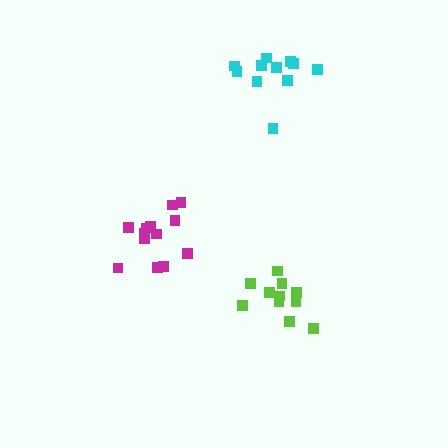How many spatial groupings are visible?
There are 3 spatial groupings.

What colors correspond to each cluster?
The clusters are colored: magenta, lime, cyan.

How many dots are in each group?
Group 1: 13 dots, Group 2: 11 dots, Group 3: 11 dots (35 total).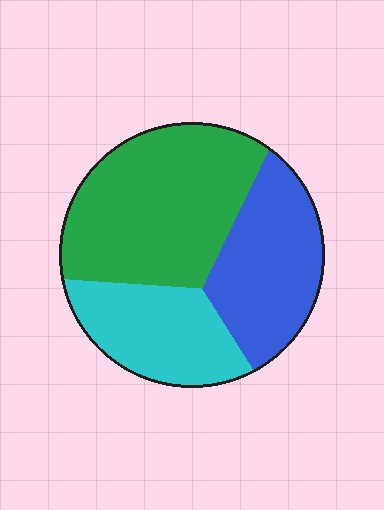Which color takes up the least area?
Cyan, at roughly 25%.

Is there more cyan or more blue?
Blue.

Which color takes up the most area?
Green, at roughly 45%.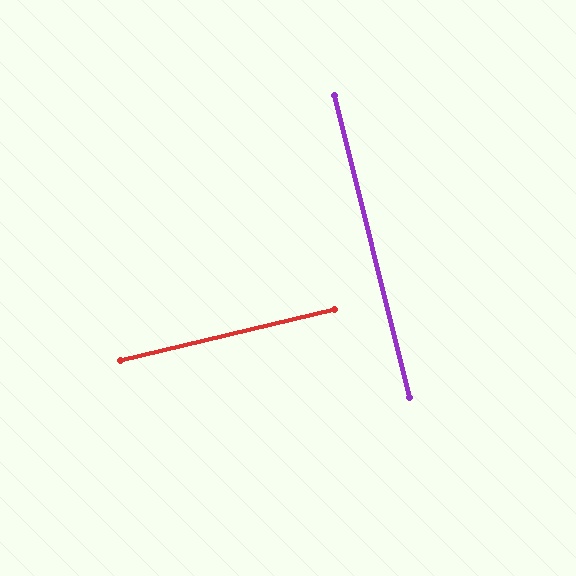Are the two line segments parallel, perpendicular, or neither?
Perpendicular — they meet at approximately 89°.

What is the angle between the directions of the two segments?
Approximately 89 degrees.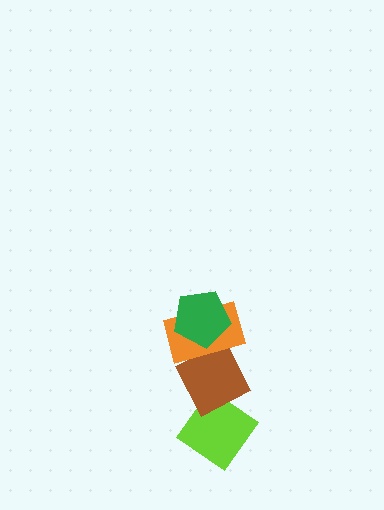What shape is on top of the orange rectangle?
The green pentagon is on top of the orange rectangle.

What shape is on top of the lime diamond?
The brown diamond is on top of the lime diamond.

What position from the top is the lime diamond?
The lime diamond is 4th from the top.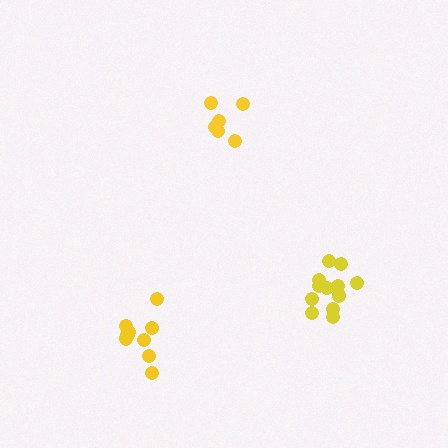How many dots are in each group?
Group 1: 6 dots, Group 2: 9 dots, Group 3: 12 dots (27 total).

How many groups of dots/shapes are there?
There are 3 groups.